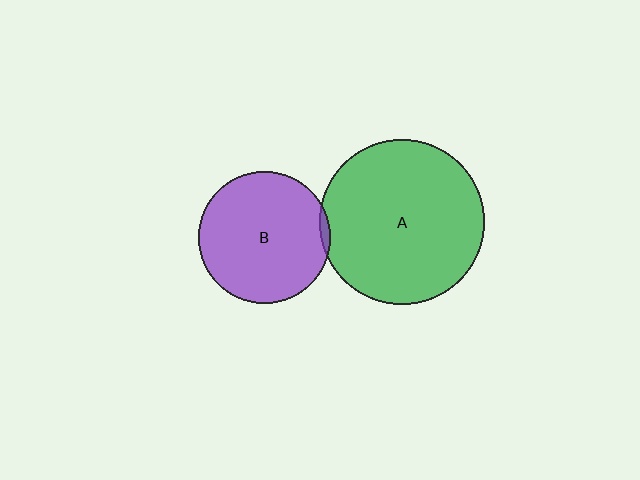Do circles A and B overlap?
Yes.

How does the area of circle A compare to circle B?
Approximately 1.6 times.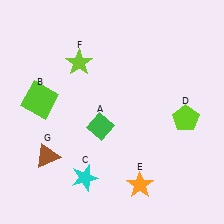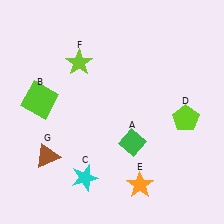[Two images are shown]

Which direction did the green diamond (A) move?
The green diamond (A) moved right.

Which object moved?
The green diamond (A) moved right.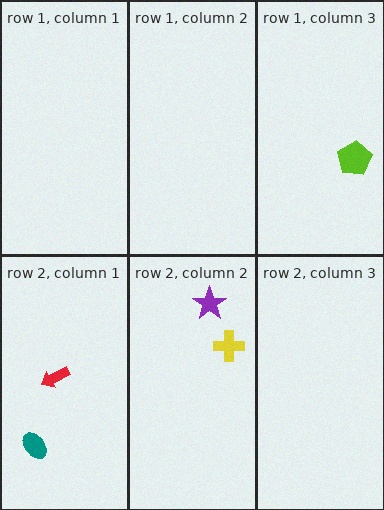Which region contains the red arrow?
The row 2, column 1 region.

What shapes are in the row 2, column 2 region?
The purple star, the yellow cross.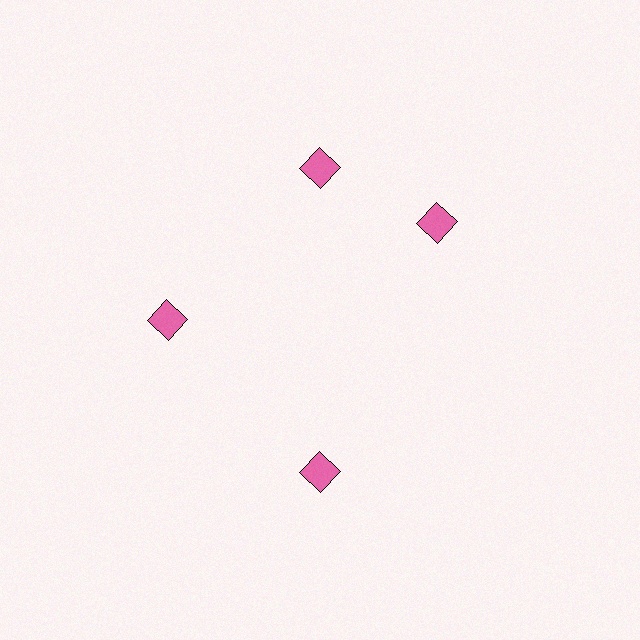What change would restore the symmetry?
The symmetry would be restored by rotating it back into even spacing with its neighbors so that all 4 diamonds sit at equal angles and equal distance from the center.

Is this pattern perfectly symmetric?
No. The 4 pink diamonds are arranged in a ring, but one element near the 3 o'clock position is rotated out of alignment along the ring, breaking the 4-fold rotational symmetry.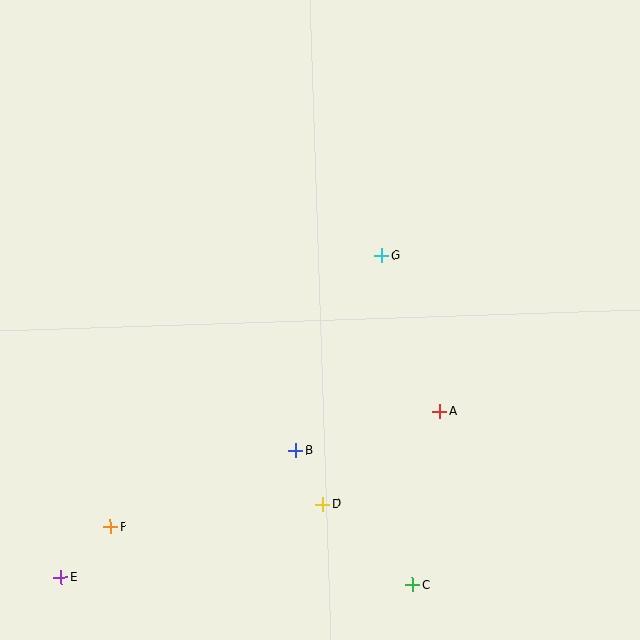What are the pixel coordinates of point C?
Point C is at (412, 585).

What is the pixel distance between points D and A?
The distance between D and A is 150 pixels.